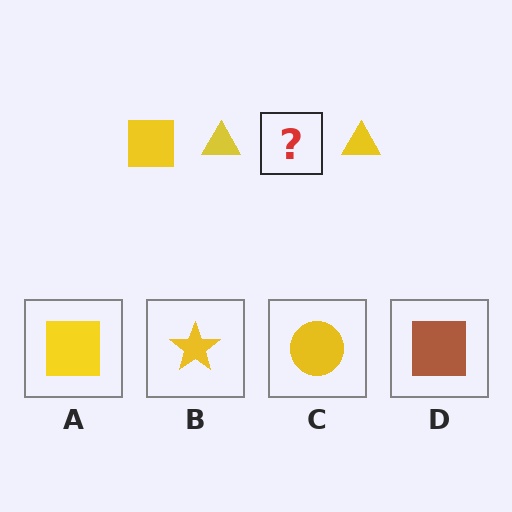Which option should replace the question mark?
Option A.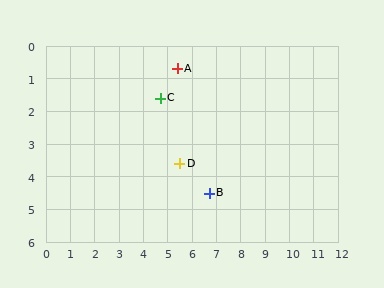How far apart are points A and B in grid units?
Points A and B are about 4.0 grid units apart.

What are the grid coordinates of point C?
Point C is at approximately (4.7, 1.6).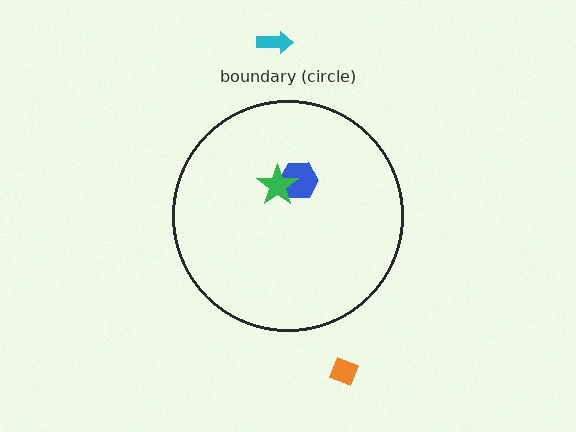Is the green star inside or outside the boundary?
Inside.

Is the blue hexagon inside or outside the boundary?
Inside.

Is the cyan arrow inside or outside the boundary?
Outside.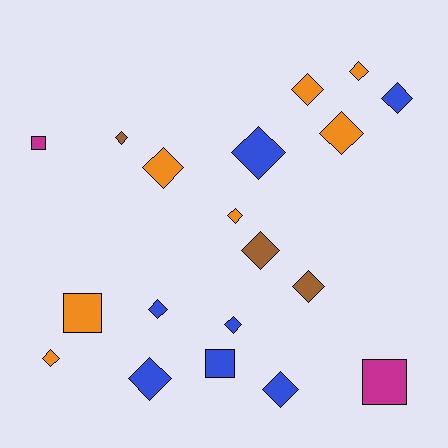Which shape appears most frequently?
Diamond, with 15 objects.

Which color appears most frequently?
Blue, with 7 objects.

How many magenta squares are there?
There are 2 magenta squares.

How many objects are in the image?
There are 19 objects.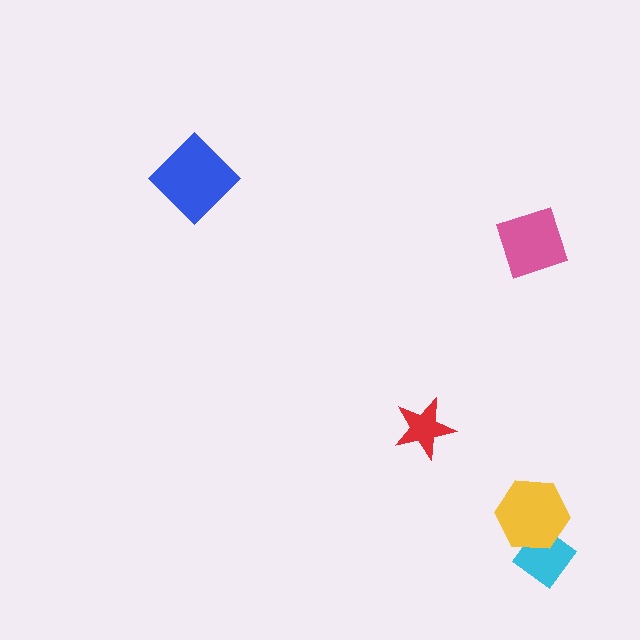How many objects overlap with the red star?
0 objects overlap with the red star.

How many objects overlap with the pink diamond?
0 objects overlap with the pink diamond.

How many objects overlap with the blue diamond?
0 objects overlap with the blue diamond.